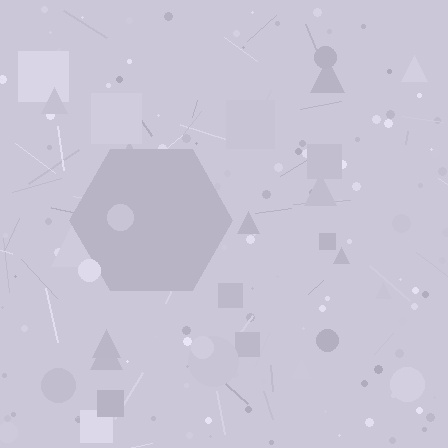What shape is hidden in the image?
A hexagon is hidden in the image.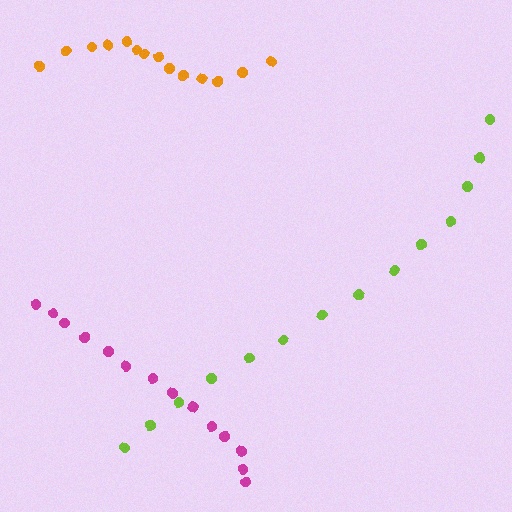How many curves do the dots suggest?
There are 3 distinct paths.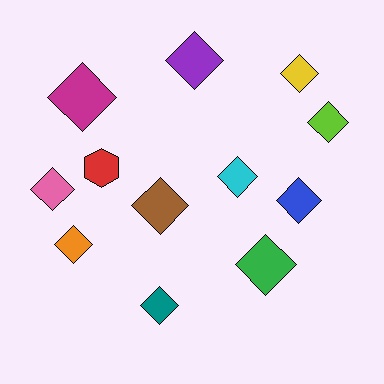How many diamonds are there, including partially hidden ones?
There are 11 diamonds.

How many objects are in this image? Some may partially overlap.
There are 12 objects.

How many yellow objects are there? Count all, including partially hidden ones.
There is 1 yellow object.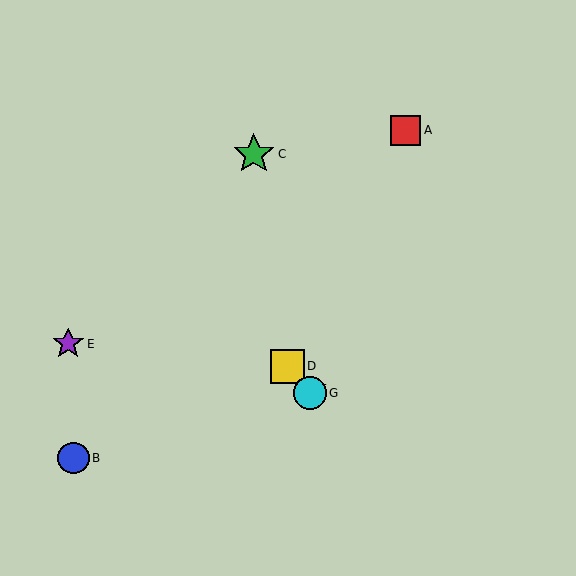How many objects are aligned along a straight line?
3 objects (D, F, G) are aligned along a straight line.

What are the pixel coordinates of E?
Object E is at (68, 344).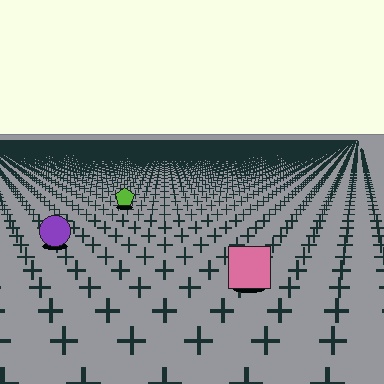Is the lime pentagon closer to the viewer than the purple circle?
No. The purple circle is closer — you can tell from the texture gradient: the ground texture is coarser near it.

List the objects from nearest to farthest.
From nearest to farthest: the pink square, the purple circle, the lime pentagon.